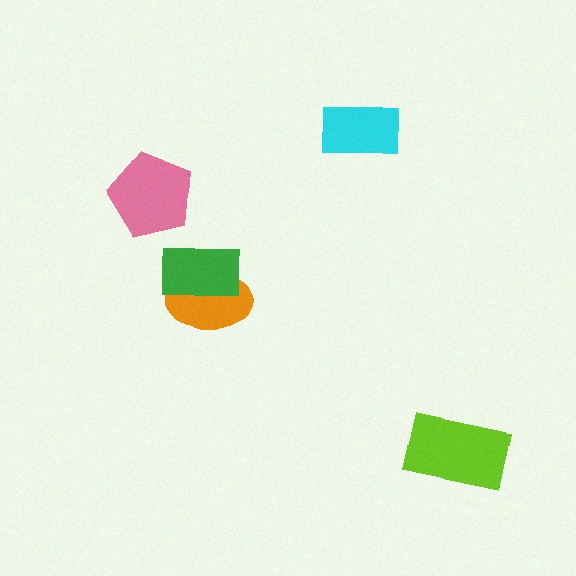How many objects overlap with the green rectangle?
1 object overlaps with the green rectangle.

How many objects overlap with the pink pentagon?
0 objects overlap with the pink pentagon.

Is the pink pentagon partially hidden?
No, no other shape covers it.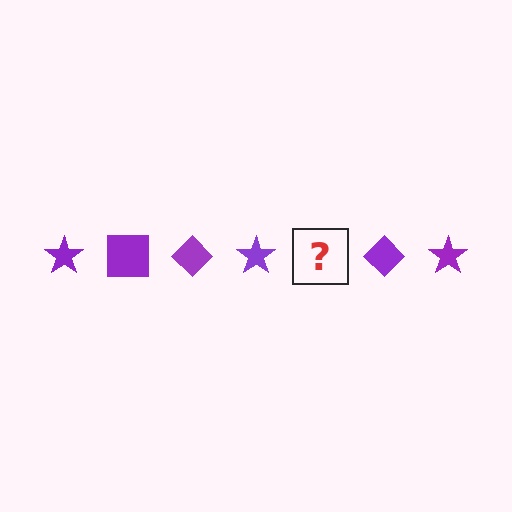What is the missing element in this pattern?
The missing element is a purple square.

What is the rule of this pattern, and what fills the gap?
The rule is that the pattern cycles through star, square, diamond shapes in purple. The gap should be filled with a purple square.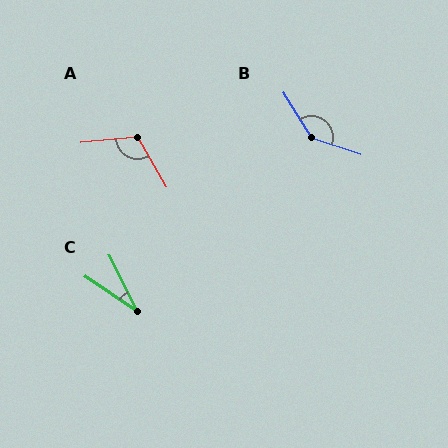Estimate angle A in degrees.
Approximately 114 degrees.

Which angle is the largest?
B, at approximately 140 degrees.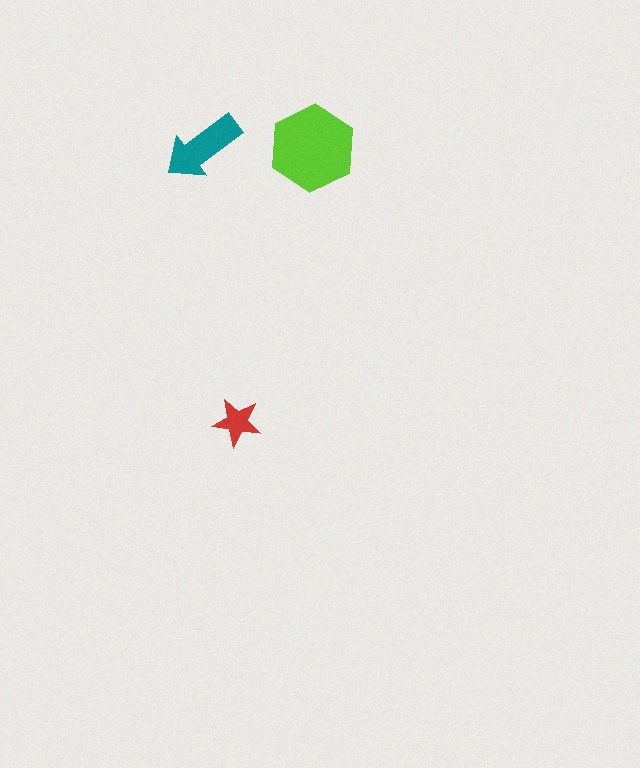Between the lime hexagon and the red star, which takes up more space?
The lime hexagon.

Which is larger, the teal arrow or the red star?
The teal arrow.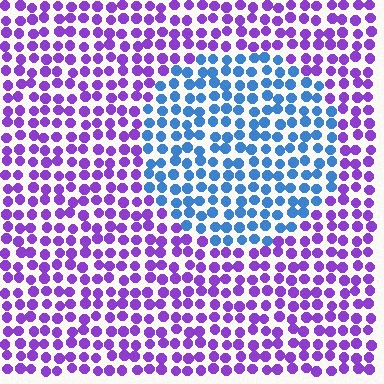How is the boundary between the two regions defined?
The boundary is defined purely by a slight shift in hue (about 63 degrees). Spacing, size, and orientation are identical on both sides.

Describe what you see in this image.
The image is filled with small purple elements in a uniform arrangement. A circle-shaped region is visible where the elements are tinted to a slightly different hue, forming a subtle color boundary.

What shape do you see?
I see a circle.